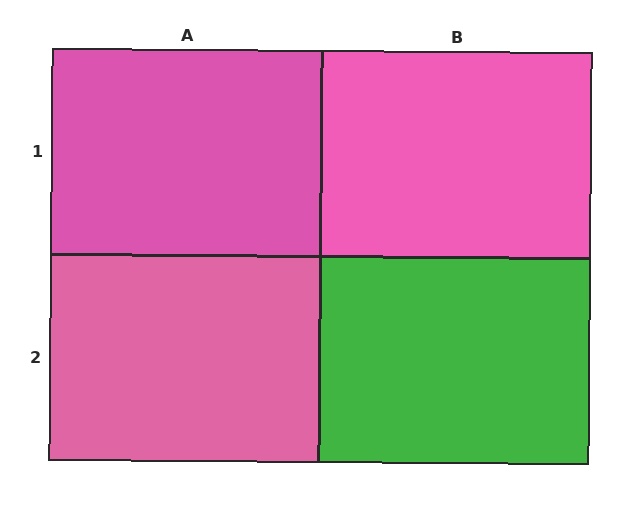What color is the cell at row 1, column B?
Pink.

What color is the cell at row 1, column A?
Pink.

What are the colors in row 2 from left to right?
Pink, green.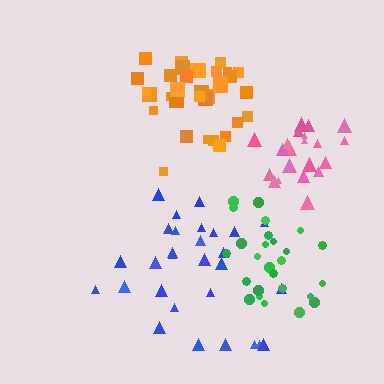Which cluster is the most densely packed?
Orange.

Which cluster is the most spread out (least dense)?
Blue.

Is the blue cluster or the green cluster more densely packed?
Green.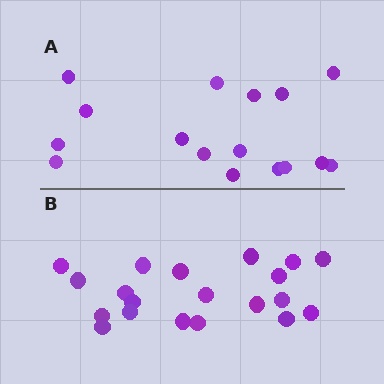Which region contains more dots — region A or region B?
Region B (the bottom region) has more dots.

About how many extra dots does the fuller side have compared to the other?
Region B has about 4 more dots than region A.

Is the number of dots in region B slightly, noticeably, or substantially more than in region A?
Region B has noticeably more, but not dramatically so. The ratio is roughly 1.2 to 1.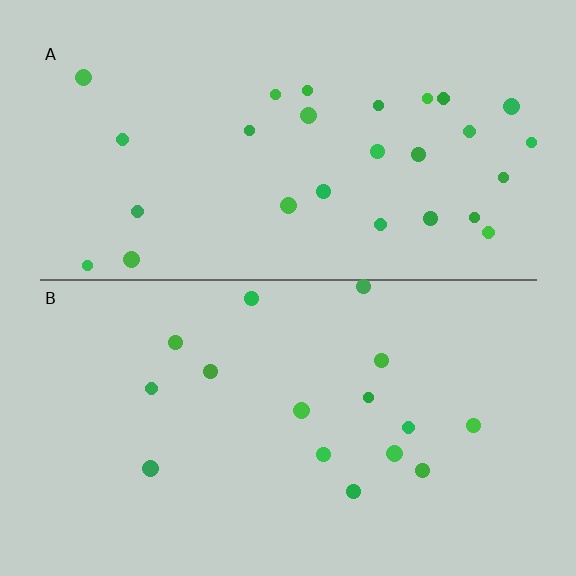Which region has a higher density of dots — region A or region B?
A (the top).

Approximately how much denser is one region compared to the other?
Approximately 1.7× — region A over region B.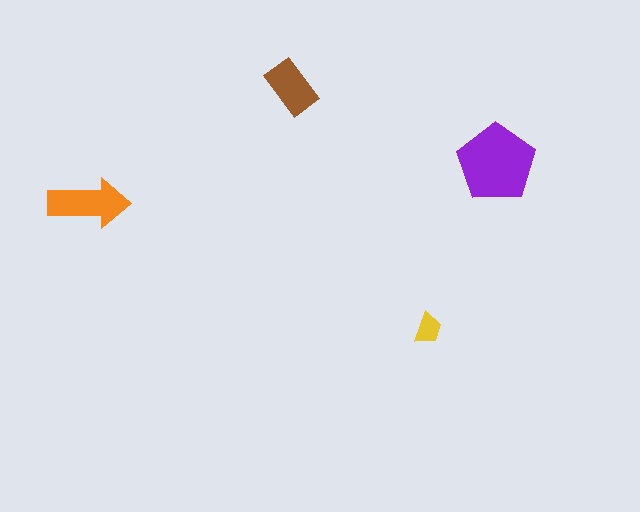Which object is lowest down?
The yellow trapezoid is bottommost.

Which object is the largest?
The purple pentagon.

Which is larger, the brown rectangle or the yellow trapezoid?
The brown rectangle.